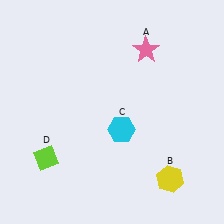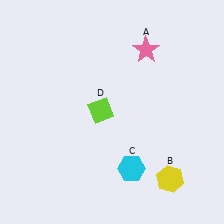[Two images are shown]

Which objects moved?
The objects that moved are: the cyan hexagon (C), the lime diamond (D).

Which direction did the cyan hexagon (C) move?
The cyan hexagon (C) moved down.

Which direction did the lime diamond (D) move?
The lime diamond (D) moved right.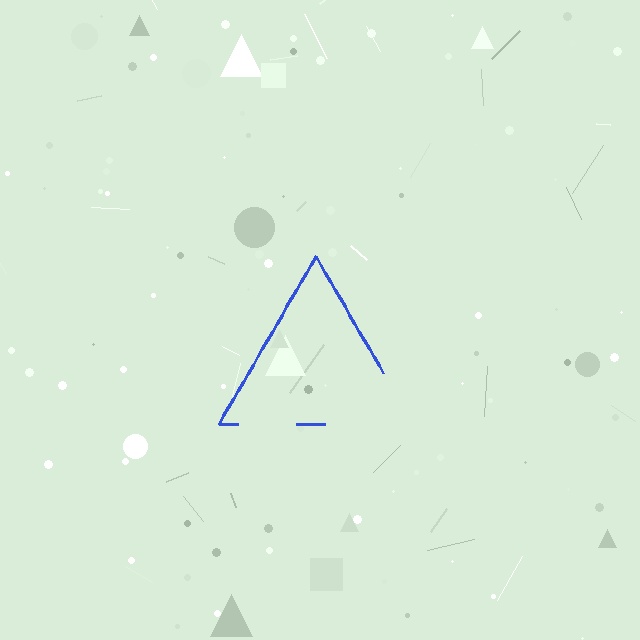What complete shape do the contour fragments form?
The contour fragments form a triangle.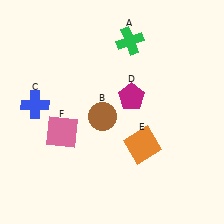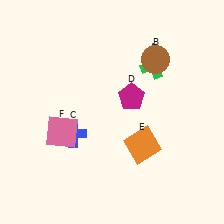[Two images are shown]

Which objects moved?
The objects that moved are: the green cross (A), the brown circle (B), the blue cross (C).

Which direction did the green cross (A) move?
The green cross (A) moved right.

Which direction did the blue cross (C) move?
The blue cross (C) moved right.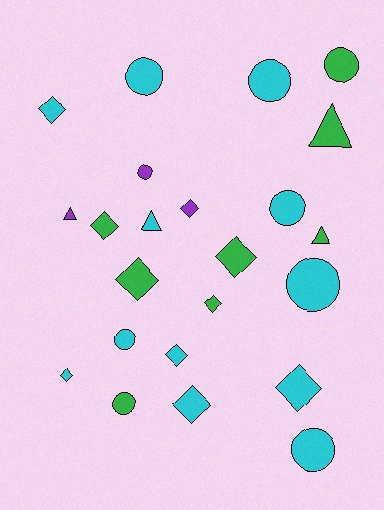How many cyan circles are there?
There are 6 cyan circles.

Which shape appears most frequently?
Diamond, with 10 objects.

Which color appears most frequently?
Cyan, with 12 objects.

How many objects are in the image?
There are 23 objects.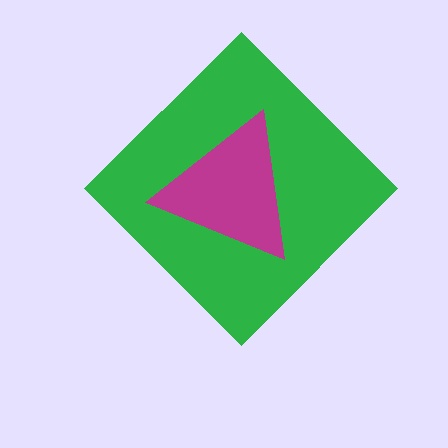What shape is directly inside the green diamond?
The magenta triangle.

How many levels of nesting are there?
2.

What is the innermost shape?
The magenta triangle.